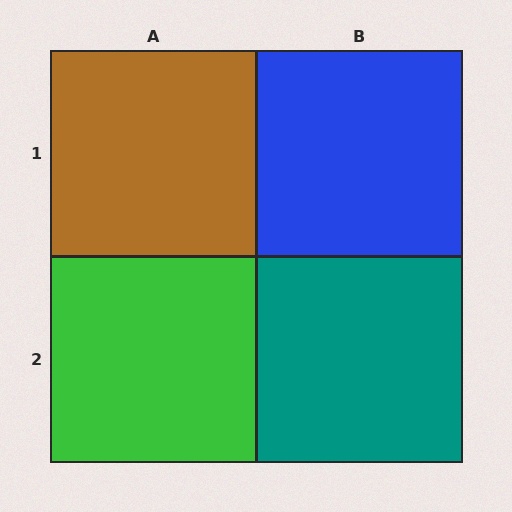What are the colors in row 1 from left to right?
Brown, blue.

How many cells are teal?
1 cell is teal.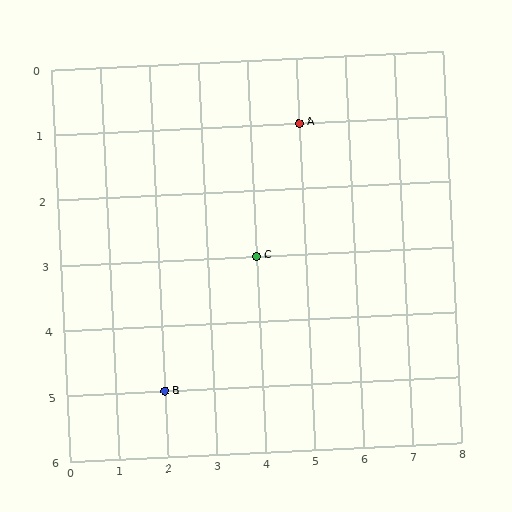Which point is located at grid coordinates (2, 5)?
Point B is at (2, 5).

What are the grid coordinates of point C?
Point C is at grid coordinates (4, 3).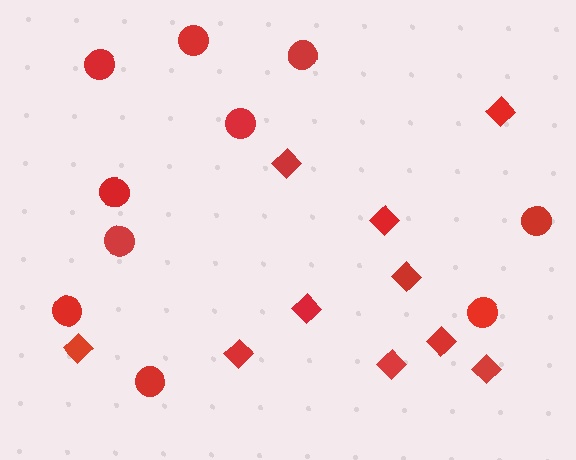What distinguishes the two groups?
There are 2 groups: one group of diamonds (10) and one group of circles (10).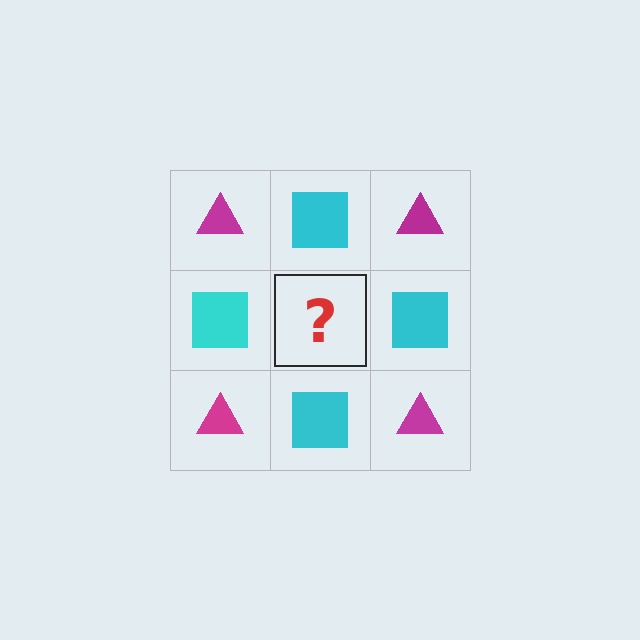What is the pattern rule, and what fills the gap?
The rule is that it alternates magenta triangle and cyan square in a checkerboard pattern. The gap should be filled with a magenta triangle.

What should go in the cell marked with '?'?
The missing cell should contain a magenta triangle.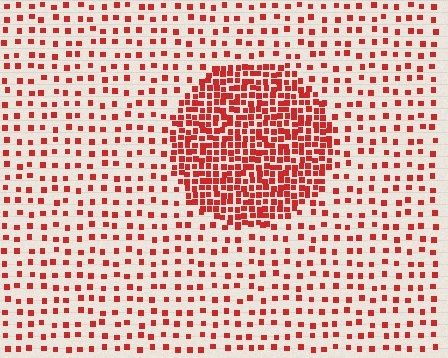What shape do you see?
I see a circle.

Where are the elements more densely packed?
The elements are more densely packed inside the circle boundary.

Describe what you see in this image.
The image contains small red elements arranged at two different densities. A circle-shaped region is visible where the elements are more densely packed than the surrounding area.